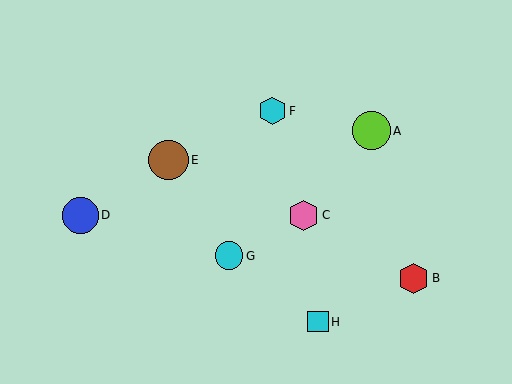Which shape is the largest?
The brown circle (labeled E) is the largest.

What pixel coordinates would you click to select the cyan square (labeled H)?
Click at (318, 322) to select the cyan square H.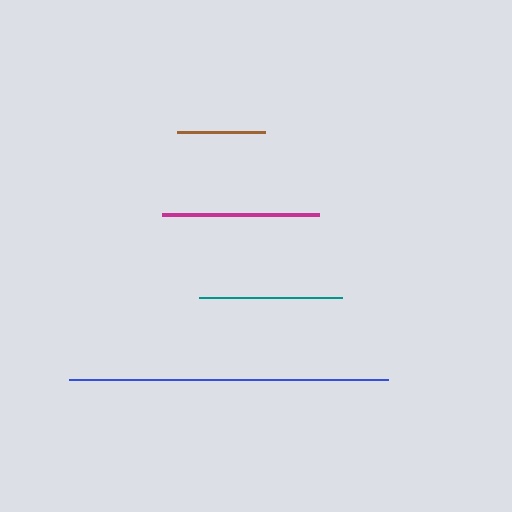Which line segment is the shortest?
The brown line is the shortest at approximately 88 pixels.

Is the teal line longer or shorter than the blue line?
The blue line is longer than the teal line.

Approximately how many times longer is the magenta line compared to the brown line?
The magenta line is approximately 1.8 times the length of the brown line.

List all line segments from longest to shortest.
From longest to shortest: blue, magenta, teal, brown.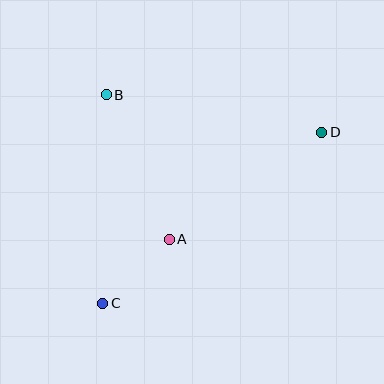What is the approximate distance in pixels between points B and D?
The distance between B and D is approximately 219 pixels.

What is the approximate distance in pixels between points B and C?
The distance between B and C is approximately 209 pixels.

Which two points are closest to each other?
Points A and C are closest to each other.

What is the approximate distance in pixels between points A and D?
The distance between A and D is approximately 187 pixels.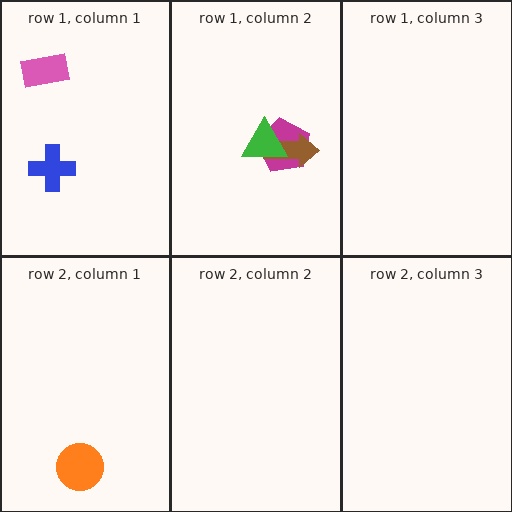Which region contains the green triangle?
The row 1, column 2 region.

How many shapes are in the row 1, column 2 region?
3.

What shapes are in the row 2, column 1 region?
The orange circle.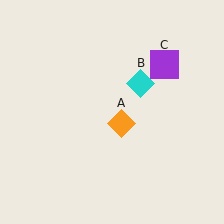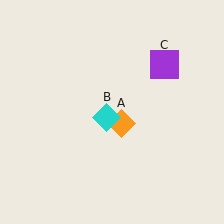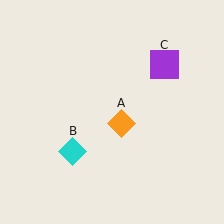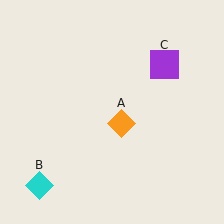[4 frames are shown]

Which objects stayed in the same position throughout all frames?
Orange diamond (object A) and purple square (object C) remained stationary.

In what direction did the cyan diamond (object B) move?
The cyan diamond (object B) moved down and to the left.